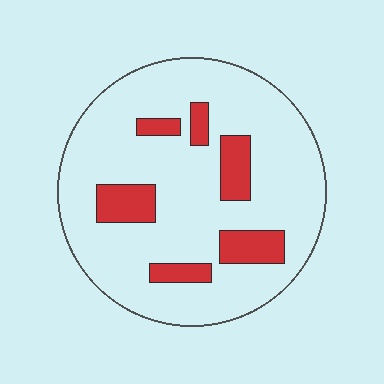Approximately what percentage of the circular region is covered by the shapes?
Approximately 15%.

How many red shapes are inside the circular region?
6.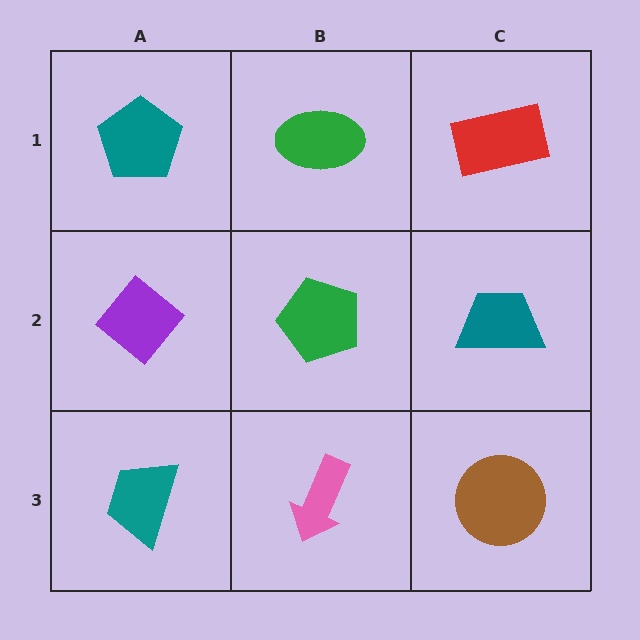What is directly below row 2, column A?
A teal trapezoid.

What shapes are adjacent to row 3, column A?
A purple diamond (row 2, column A), a pink arrow (row 3, column B).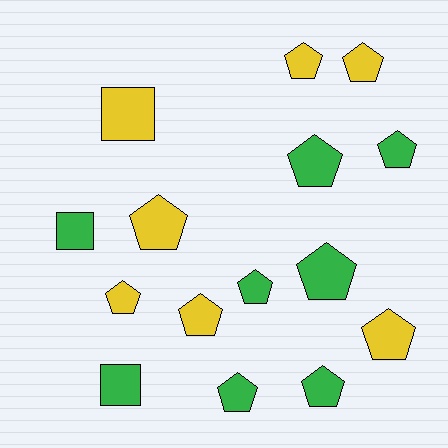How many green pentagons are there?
There are 6 green pentagons.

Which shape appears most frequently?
Pentagon, with 12 objects.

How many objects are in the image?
There are 15 objects.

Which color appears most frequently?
Green, with 8 objects.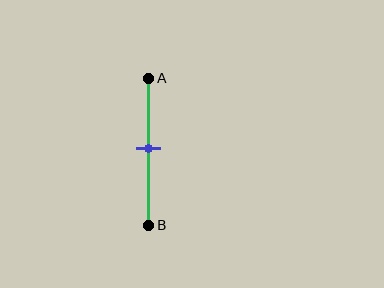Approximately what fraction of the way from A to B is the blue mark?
The blue mark is approximately 45% of the way from A to B.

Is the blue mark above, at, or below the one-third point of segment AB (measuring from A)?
The blue mark is below the one-third point of segment AB.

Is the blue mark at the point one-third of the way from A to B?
No, the mark is at about 45% from A, not at the 33% one-third point.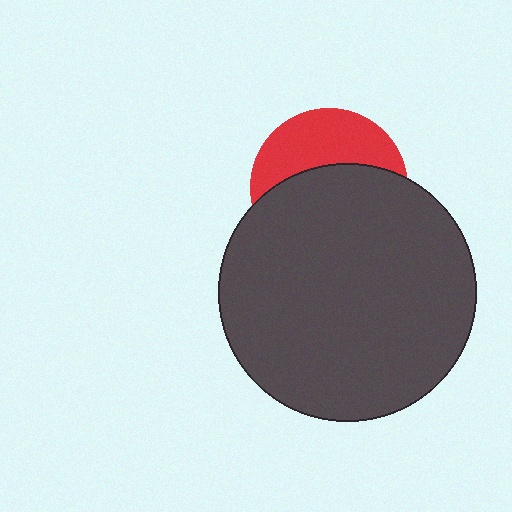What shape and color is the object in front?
The object in front is a dark gray circle.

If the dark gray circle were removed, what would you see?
You would see the complete red circle.